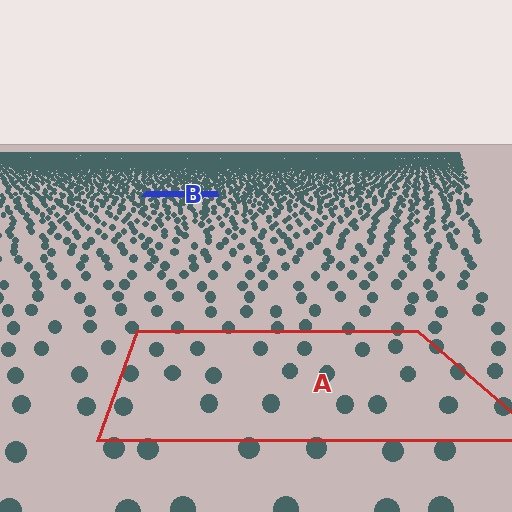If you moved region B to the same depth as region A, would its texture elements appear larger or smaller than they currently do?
They would appear larger. At a closer depth, the same texture elements are projected at a bigger on-screen size.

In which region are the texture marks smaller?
The texture marks are smaller in region B, because it is farther away.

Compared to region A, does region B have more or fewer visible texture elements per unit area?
Region B has more texture elements per unit area — they are packed more densely because it is farther away.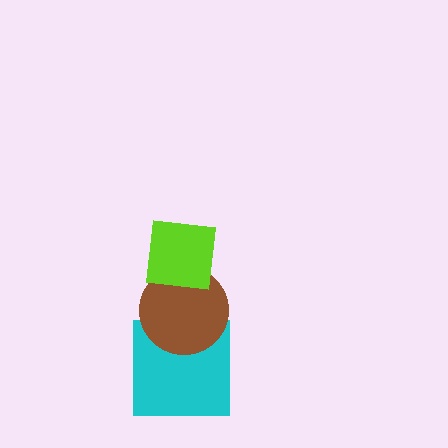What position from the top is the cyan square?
The cyan square is 3rd from the top.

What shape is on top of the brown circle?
The lime square is on top of the brown circle.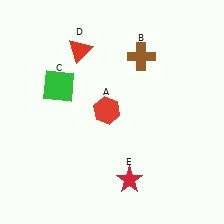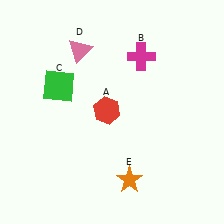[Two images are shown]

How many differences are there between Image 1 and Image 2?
There are 3 differences between the two images.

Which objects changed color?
B changed from brown to magenta. D changed from red to pink. E changed from red to orange.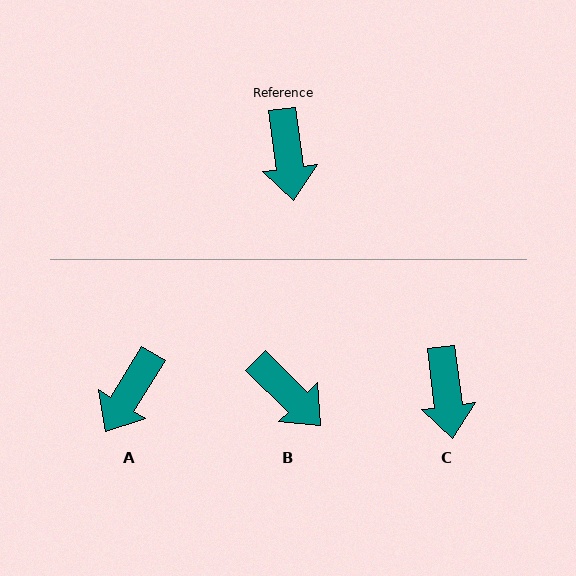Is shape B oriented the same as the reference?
No, it is off by about 38 degrees.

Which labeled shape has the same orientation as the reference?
C.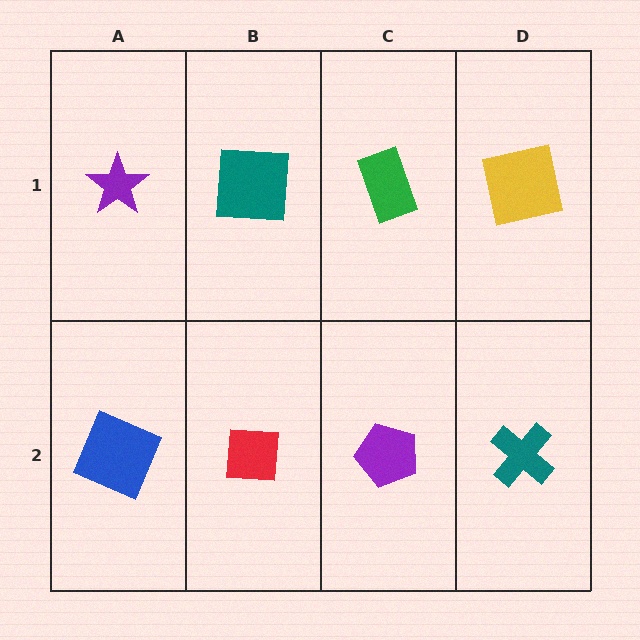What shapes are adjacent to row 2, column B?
A teal square (row 1, column B), a blue square (row 2, column A), a purple pentagon (row 2, column C).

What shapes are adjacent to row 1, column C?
A purple pentagon (row 2, column C), a teal square (row 1, column B), a yellow square (row 1, column D).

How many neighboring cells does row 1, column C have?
3.